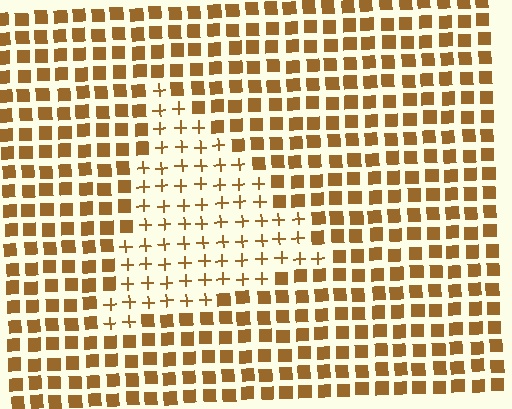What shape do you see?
I see a triangle.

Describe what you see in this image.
The image is filled with small brown elements arranged in a uniform grid. A triangle-shaped region contains plus signs, while the surrounding area contains squares. The boundary is defined purely by the change in element shape.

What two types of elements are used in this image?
The image uses plus signs inside the triangle region and squares outside it.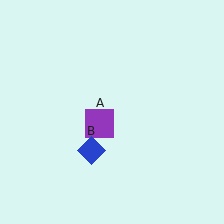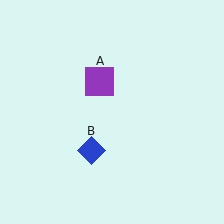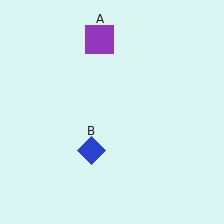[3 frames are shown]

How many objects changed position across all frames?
1 object changed position: purple square (object A).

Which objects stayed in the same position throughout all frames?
Blue diamond (object B) remained stationary.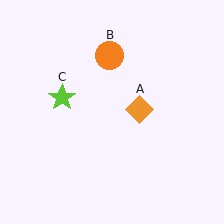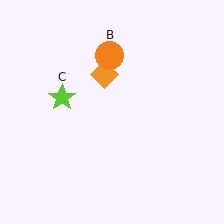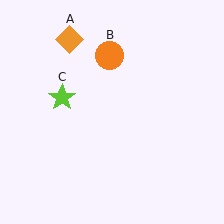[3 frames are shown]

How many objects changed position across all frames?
1 object changed position: orange diamond (object A).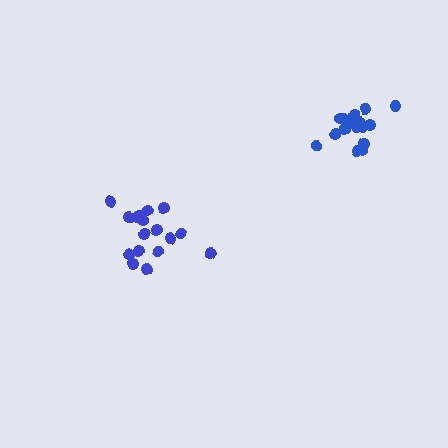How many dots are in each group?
Group 1: 17 dots, Group 2: 16 dots (33 total).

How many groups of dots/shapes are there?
There are 2 groups.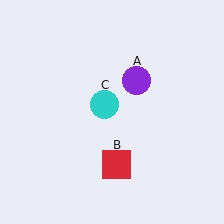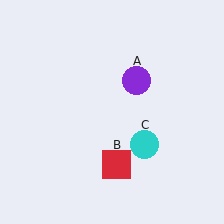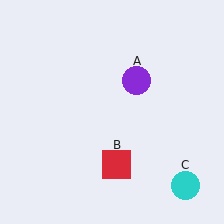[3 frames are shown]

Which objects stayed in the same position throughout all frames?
Purple circle (object A) and red square (object B) remained stationary.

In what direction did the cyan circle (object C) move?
The cyan circle (object C) moved down and to the right.